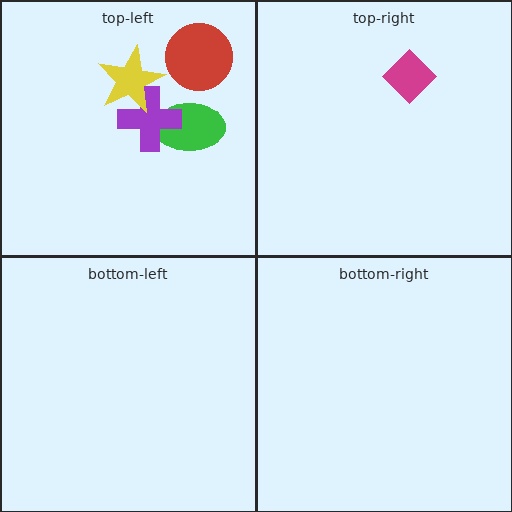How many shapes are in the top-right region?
1.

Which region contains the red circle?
The top-left region.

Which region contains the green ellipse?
The top-left region.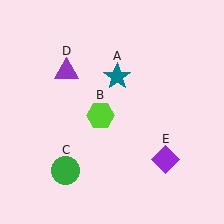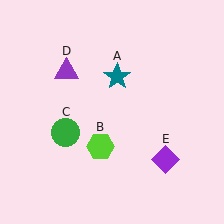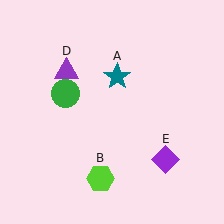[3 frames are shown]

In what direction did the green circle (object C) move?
The green circle (object C) moved up.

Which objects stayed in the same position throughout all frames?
Teal star (object A) and purple triangle (object D) and purple diamond (object E) remained stationary.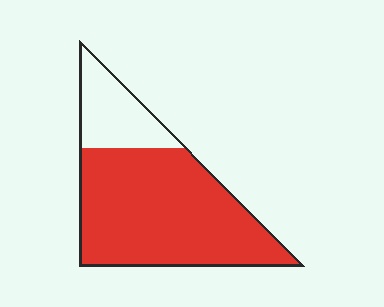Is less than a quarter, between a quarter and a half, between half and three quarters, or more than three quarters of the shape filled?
More than three quarters.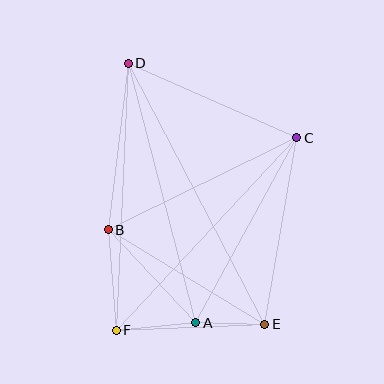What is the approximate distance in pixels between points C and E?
The distance between C and E is approximately 189 pixels.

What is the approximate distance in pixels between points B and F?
The distance between B and F is approximately 101 pixels.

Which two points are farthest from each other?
Points D and E are farthest from each other.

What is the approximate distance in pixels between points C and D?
The distance between C and D is approximately 184 pixels.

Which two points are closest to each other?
Points A and E are closest to each other.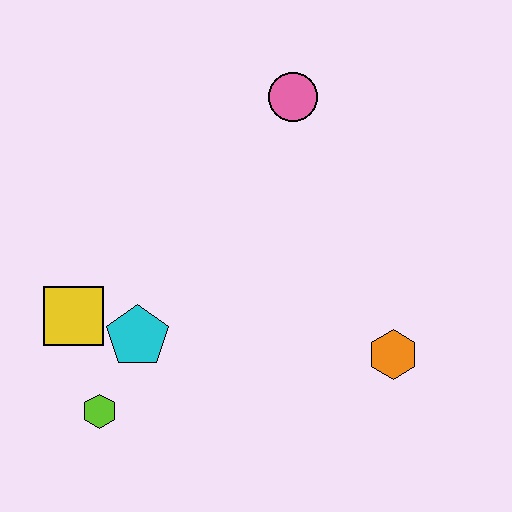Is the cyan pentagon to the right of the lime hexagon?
Yes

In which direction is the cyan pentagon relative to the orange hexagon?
The cyan pentagon is to the left of the orange hexagon.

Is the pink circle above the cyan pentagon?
Yes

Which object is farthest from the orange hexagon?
The yellow square is farthest from the orange hexagon.